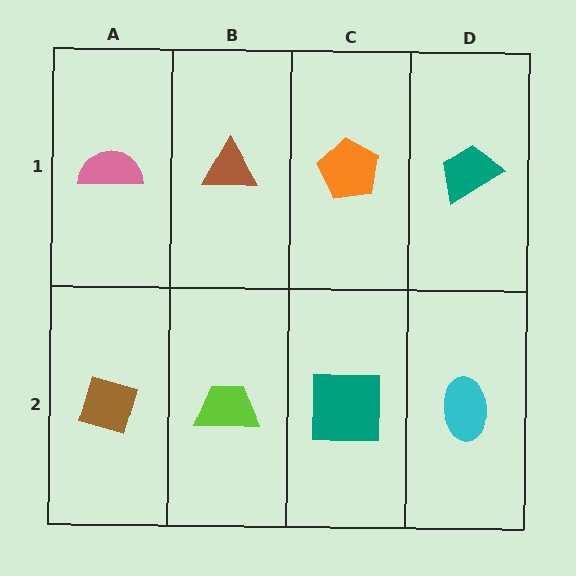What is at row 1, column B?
A brown triangle.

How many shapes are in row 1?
4 shapes.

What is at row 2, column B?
A lime trapezoid.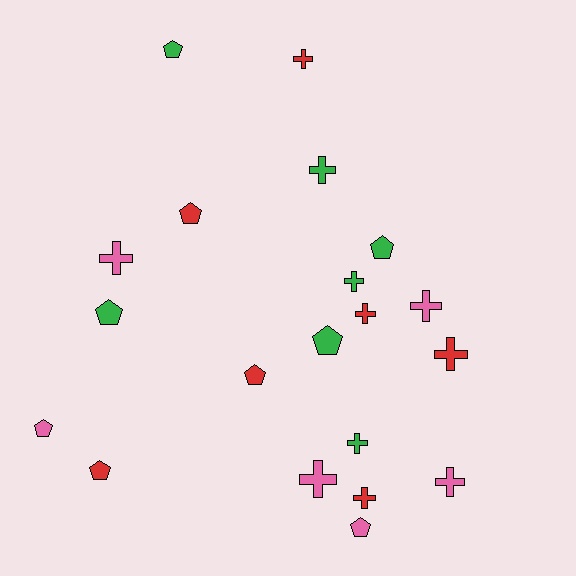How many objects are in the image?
There are 20 objects.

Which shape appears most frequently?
Cross, with 11 objects.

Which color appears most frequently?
Green, with 7 objects.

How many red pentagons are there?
There are 3 red pentagons.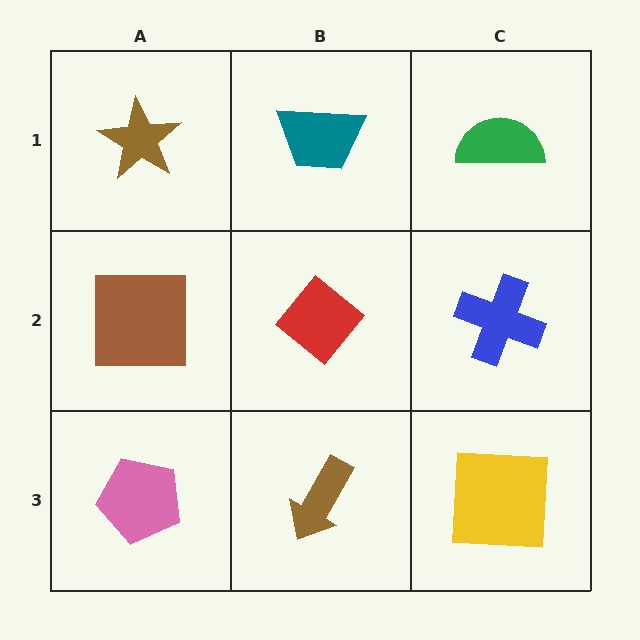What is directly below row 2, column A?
A pink pentagon.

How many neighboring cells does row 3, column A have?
2.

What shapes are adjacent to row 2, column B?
A teal trapezoid (row 1, column B), a brown arrow (row 3, column B), a brown square (row 2, column A), a blue cross (row 2, column C).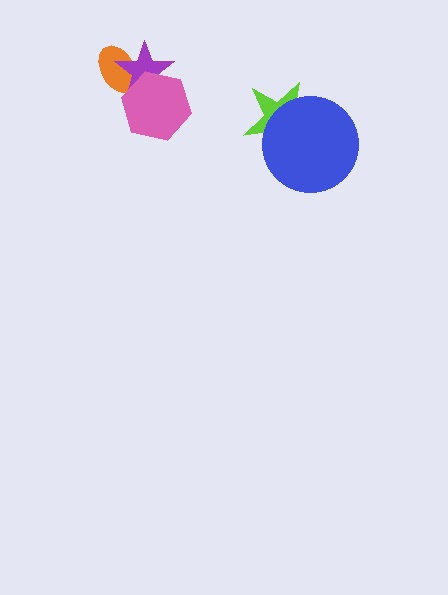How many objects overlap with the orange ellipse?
2 objects overlap with the orange ellipse.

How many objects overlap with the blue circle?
1 object overlaps with the blue circle.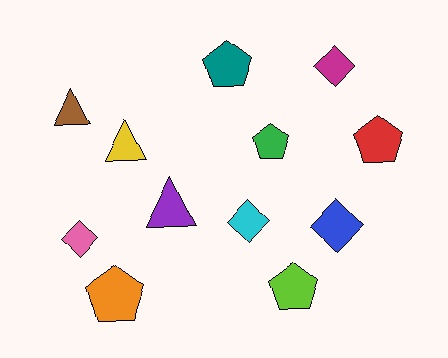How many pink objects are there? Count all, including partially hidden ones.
There is 1 pink object.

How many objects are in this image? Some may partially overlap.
There are 12 objects.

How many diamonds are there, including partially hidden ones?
There are 4 diamonds.